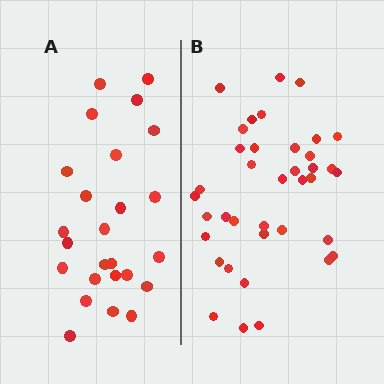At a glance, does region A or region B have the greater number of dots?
Region B (the right region) has more dots.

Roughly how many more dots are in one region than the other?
Region B has approximately 15 more dots than region A.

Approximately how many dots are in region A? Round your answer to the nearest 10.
About 20 dots. (The exact count is 25, which rounds to 20.)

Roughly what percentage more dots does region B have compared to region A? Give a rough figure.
About 50% more.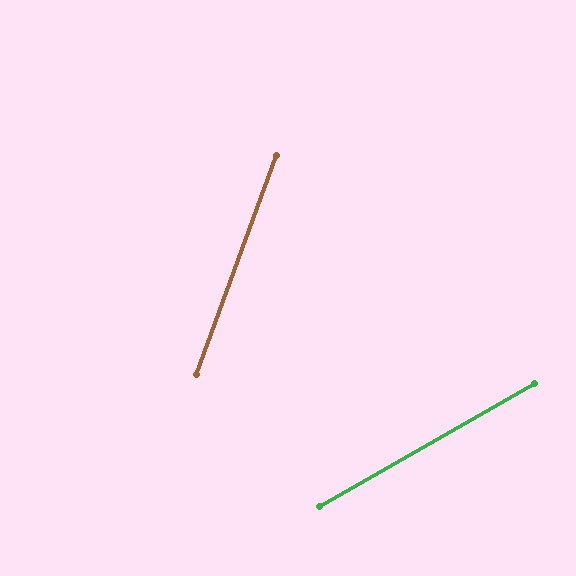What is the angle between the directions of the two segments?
Approximately 40 degrees.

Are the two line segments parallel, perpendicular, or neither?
Neither parallel nor perpendicular — they differ by about 40°.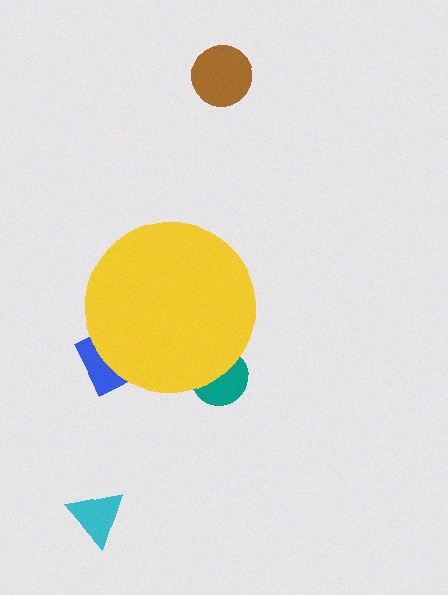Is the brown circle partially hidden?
No, the brown circle is fully visible.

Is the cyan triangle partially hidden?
No, the cyan triangle is fully visible.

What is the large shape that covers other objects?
A yellow circle.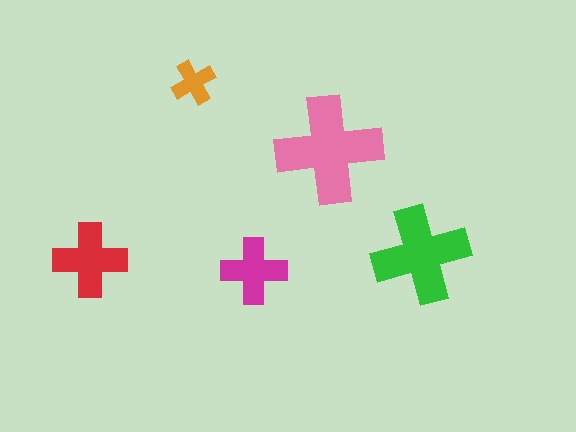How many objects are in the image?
There are 5 objects in the image.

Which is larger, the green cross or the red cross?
The green one.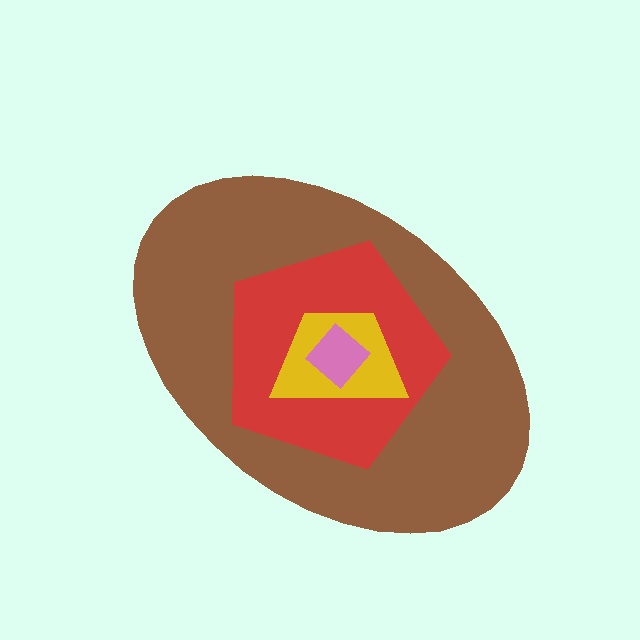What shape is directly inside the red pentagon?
The yellow trapezoid.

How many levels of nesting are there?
4.